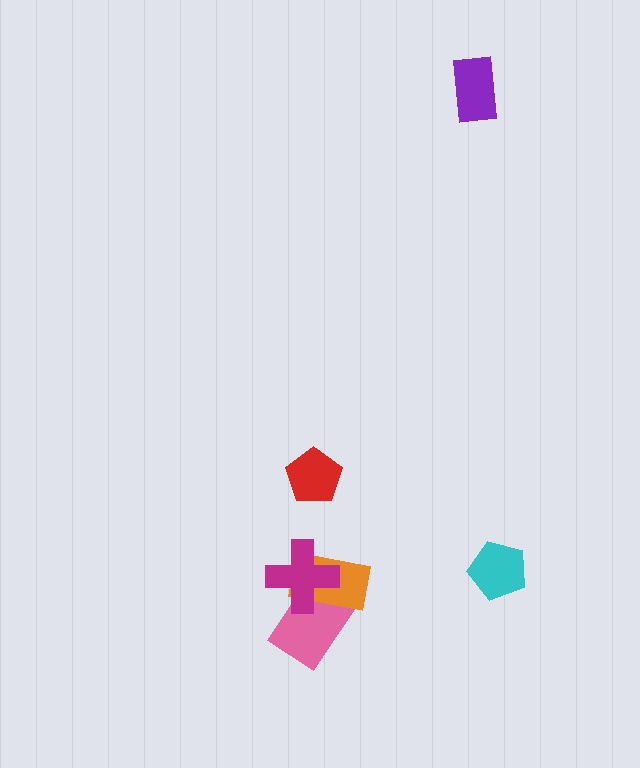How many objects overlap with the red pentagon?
0 objects overlap with the red pentagon.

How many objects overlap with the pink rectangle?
2 objects overlap with the pink rectangle.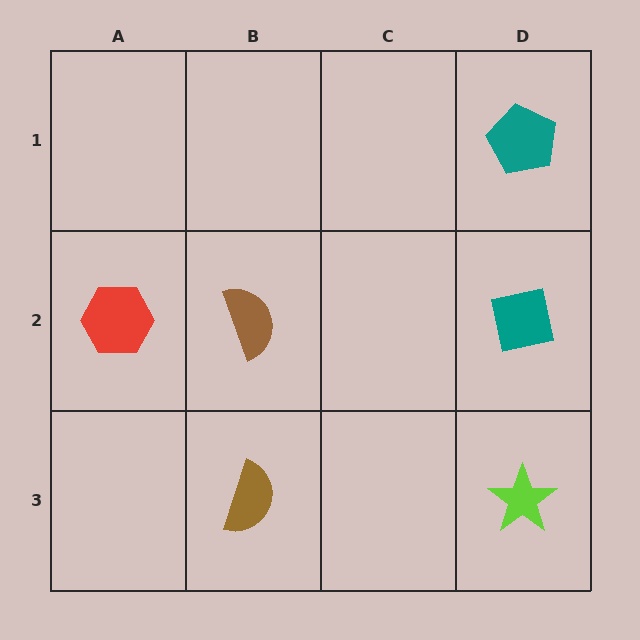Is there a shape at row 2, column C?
No, that cell is empty.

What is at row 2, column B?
A brown semicircle.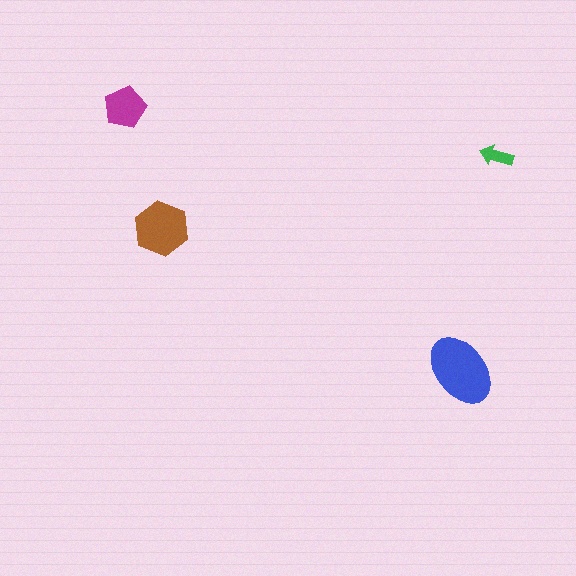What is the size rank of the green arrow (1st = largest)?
4th.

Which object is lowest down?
The blue ellipse is bottommost.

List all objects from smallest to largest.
The green arrow, the magenta pentagon, the brown hexagon, the blue ellipse.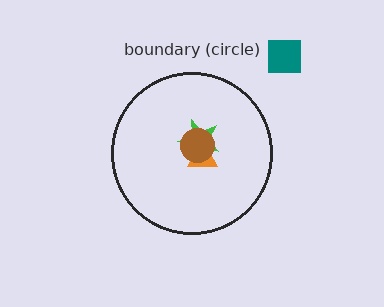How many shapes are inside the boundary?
3 inside, 1 outside.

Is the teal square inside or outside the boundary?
Outside.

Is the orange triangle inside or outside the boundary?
Inside.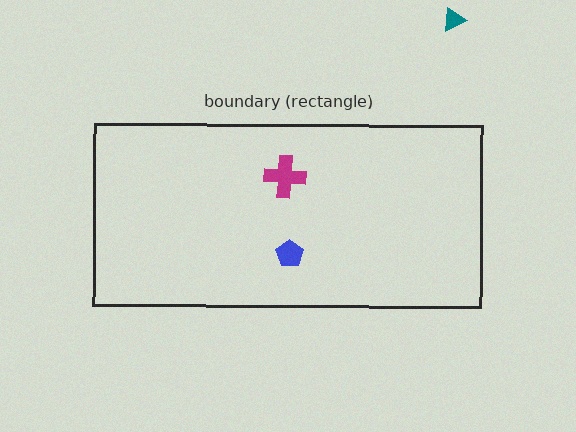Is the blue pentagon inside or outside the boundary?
Inside.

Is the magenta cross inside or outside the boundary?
Inside.